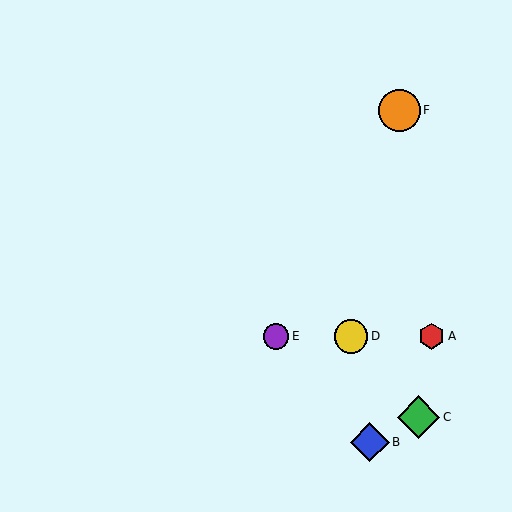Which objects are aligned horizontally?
Objects A, D, E are aligned horizontally.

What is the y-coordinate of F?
Object F is at y≈110.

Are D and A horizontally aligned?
Yes, both are at y≈336.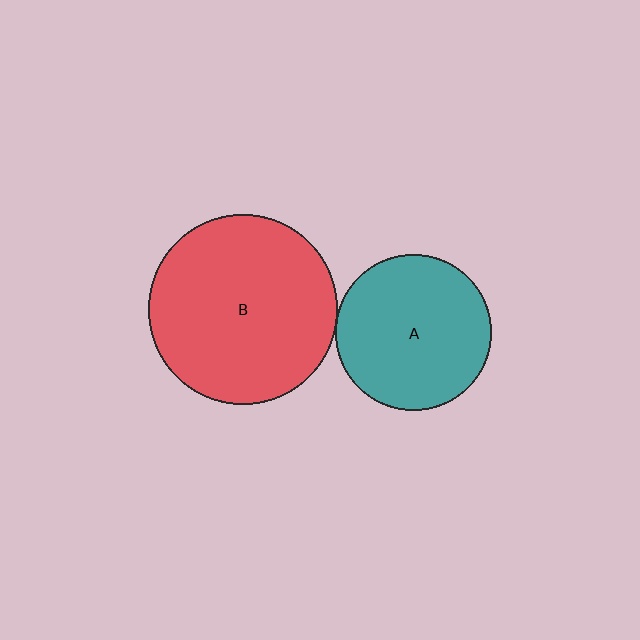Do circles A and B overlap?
Yes.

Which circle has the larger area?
Circle B (red).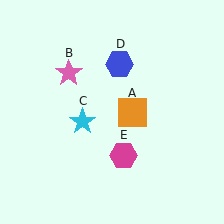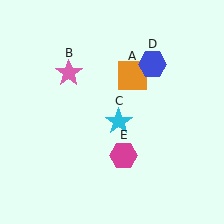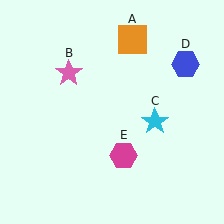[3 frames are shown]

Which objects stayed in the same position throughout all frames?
Pink star (object B) and magenta hexagon (object E) remained stationary.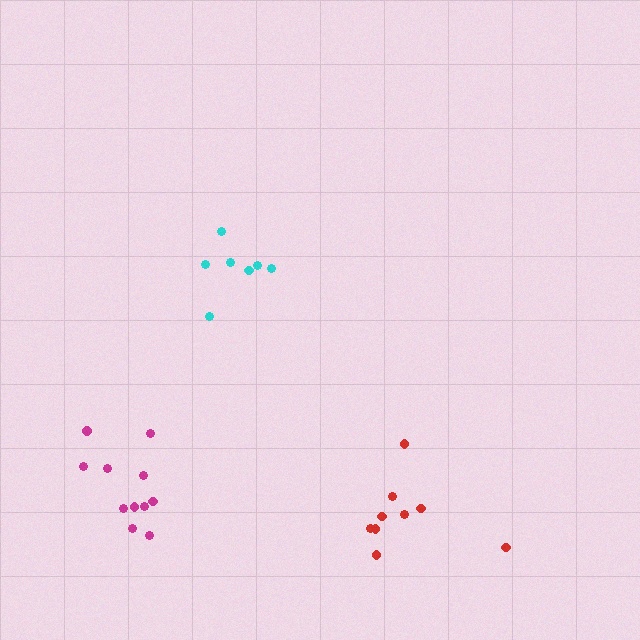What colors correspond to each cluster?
The clusters are colored: cyan, magenta, red.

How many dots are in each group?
Group 1: 7 dots, Group 2: 11 dots, Group 3: 9 dots (27 total).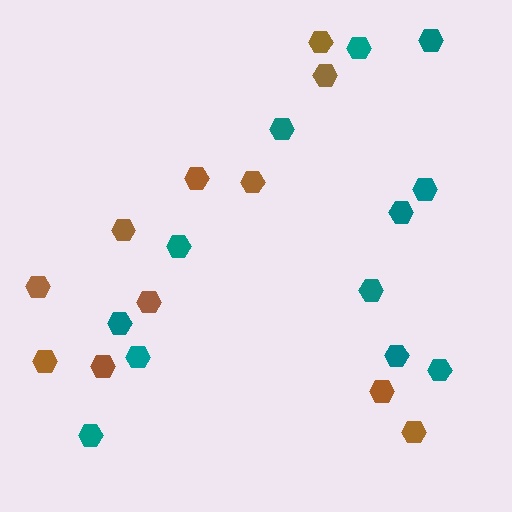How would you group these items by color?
There are 2 groups: one group of teal hexagons (12) and one group of brown hexagons (11).